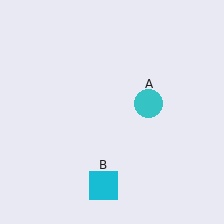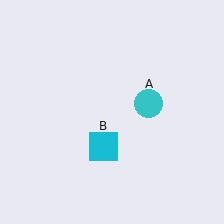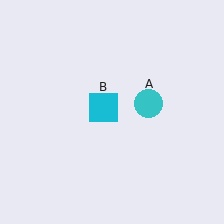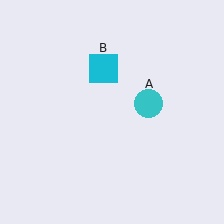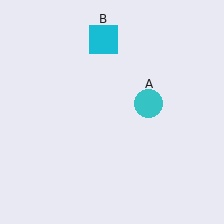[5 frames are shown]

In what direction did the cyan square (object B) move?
The cyan square (object B) moved up.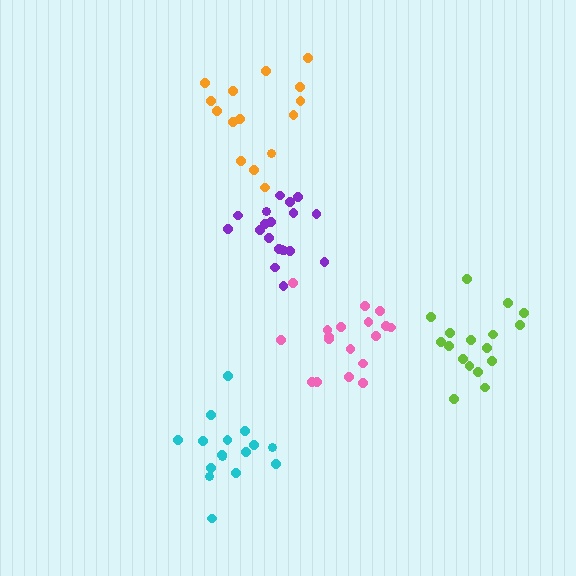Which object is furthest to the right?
The lime cluster is rightmost.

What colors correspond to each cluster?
The clusters are colored: pink, lime, orange, cyan, purple.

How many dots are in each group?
Group 1: 18 dots, Group 2: 17 dots, Group 3: 15 dots, Group 4: 16 dots, Group 5: 19 dots (85 total).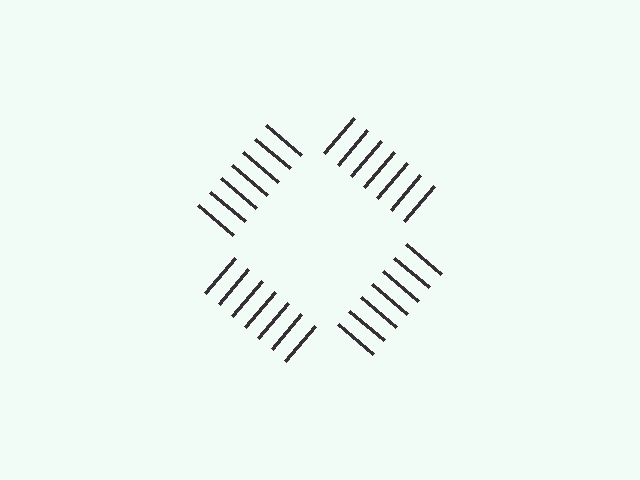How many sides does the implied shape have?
4 sides — the line-ends trace a square.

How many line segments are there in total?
28 — 7 along each of the 4 edges.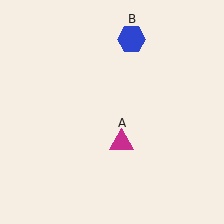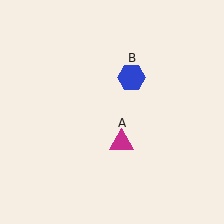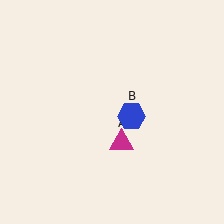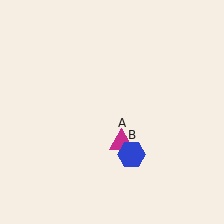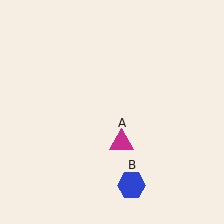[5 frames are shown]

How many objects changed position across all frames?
1 object changed position: blue hexagon (object B).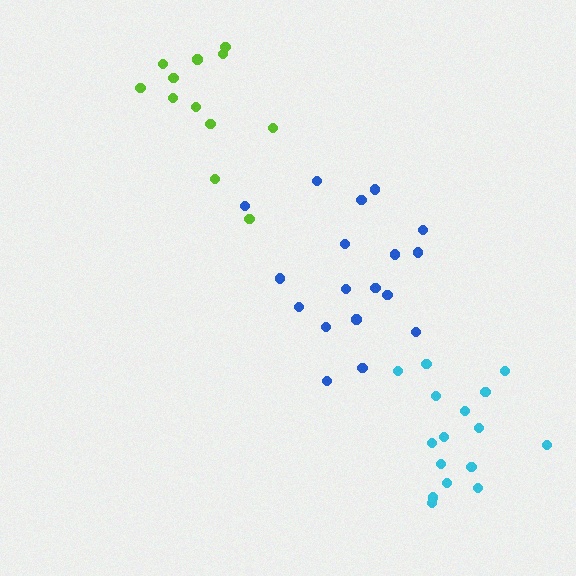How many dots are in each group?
Group 1: 16 dots, Group 2: 12 dots, Group 3: 18 dots (46 total).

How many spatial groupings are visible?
There are 3 spatial groupings.